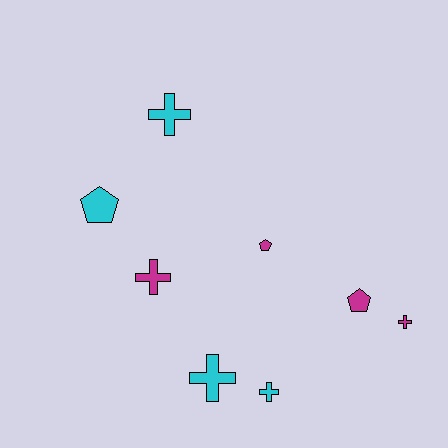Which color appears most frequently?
Cyan, with 4 objects.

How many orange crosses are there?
There are no orange crosses.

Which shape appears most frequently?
Cross, with 5 objects.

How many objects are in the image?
There are 8 objects.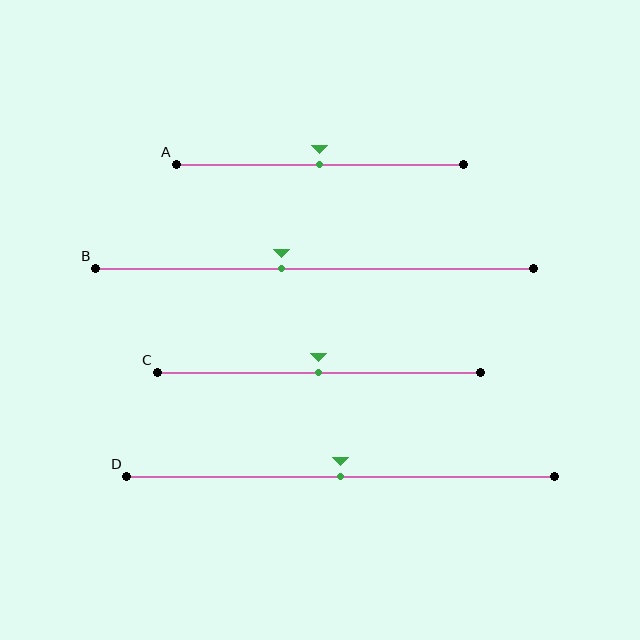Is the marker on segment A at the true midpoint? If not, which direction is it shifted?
Yes, the marker on segment A is at the true midpoint.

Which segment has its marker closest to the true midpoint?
Segment A has its marker closest to the true midpoint.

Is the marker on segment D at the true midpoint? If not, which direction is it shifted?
Yes, the marker on segment D is at the true midpoint.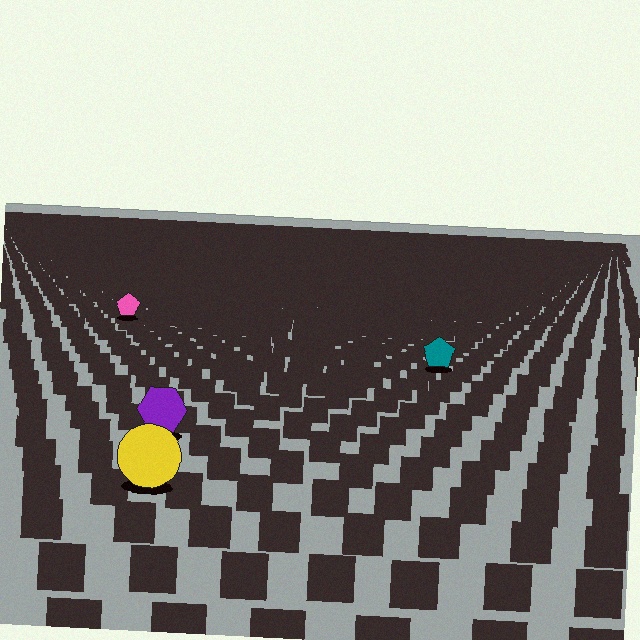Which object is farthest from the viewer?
The pink pentagon is farthest from the viewer. It appears smaller and the ground texture around it is denser.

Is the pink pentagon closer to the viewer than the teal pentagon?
No. The teal pentagon is closer — you can tell from the texture gradient: the ground texture is coarser near it.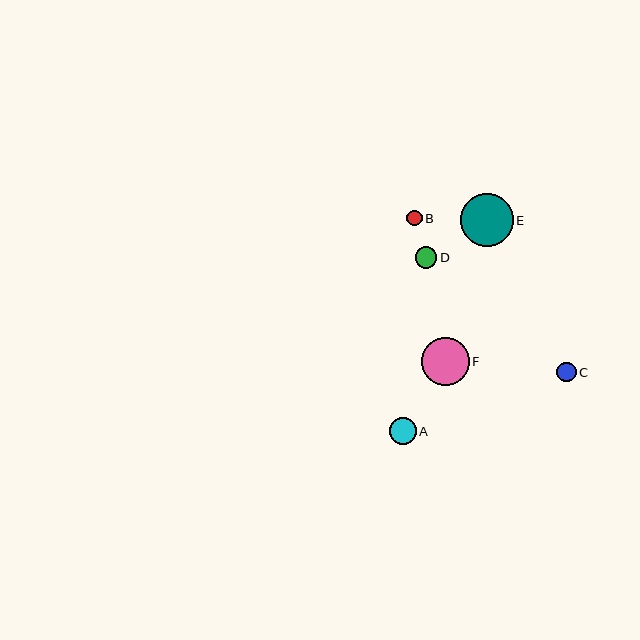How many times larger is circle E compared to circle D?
Circle E is approximately 2.4 times the size of circle D.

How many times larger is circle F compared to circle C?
Circle F is approximately 2.5 times the size of circle C.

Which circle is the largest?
Circle E is the largest with a size of approximately 53 pixels.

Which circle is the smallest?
Circle B is the smallest with a size of approximately 16 pixels.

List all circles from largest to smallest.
From largest to smallest: E, F, A, D, C, B.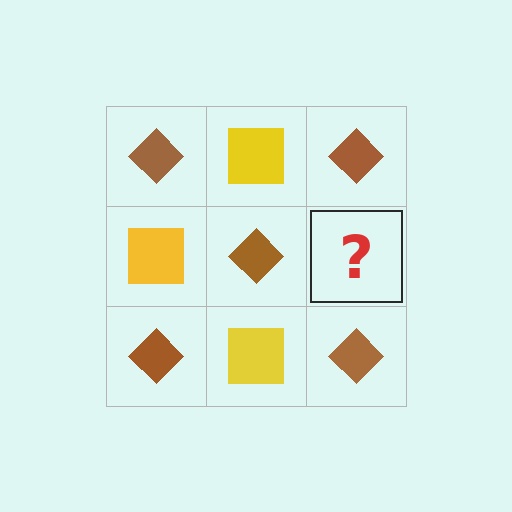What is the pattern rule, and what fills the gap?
The rule is that it alternates brown diamond and yellow square in a checkerboard pattern. The gap should be filled with a yellow square.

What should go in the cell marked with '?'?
The missing cell should contain a yellow square.